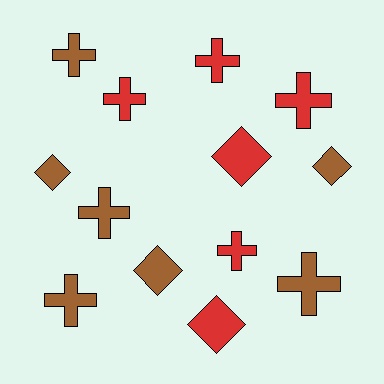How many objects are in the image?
There are 13 objects.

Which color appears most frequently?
Brown, with 7 objects.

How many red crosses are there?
There are 4 red crosses.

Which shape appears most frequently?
Cross, with 8 objects.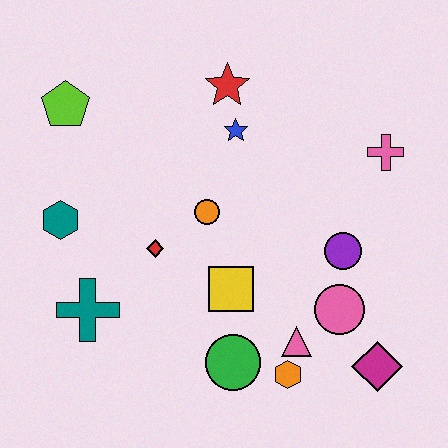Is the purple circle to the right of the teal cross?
Yes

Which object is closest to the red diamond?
The orange circle is closest to the red diamond.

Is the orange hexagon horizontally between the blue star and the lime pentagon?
No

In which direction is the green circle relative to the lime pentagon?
The green circle is below the lime pentagon.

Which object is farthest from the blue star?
The magenta diamond is farthest from the blue star.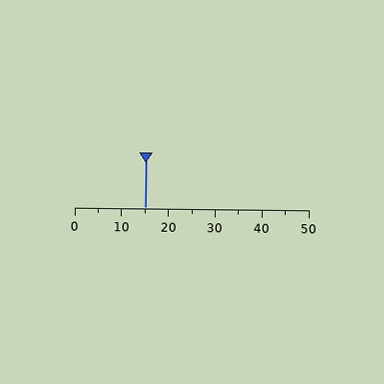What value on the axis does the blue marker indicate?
The marker indicates approximately 15.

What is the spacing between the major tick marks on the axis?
The major ticks are spaced 10 apart.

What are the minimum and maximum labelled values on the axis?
The axis runs from 0 to 50.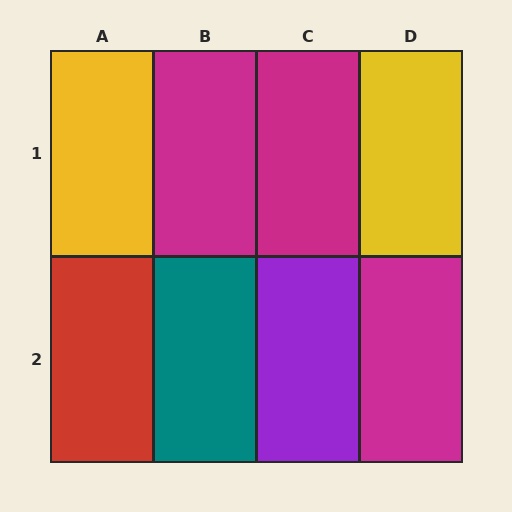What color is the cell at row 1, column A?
Yellow.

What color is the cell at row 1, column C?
Magenta.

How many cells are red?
1 cell is red.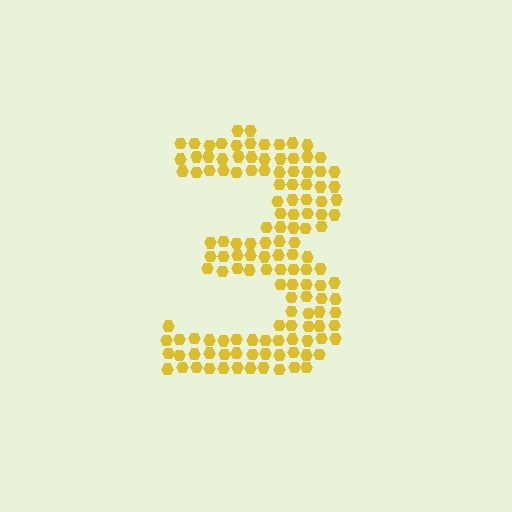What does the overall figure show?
The overall figure shows the digit 3.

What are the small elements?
The small elements are hexagons.